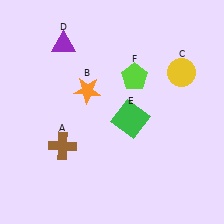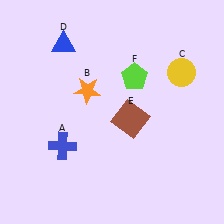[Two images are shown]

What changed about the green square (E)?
In Image 1, E is green. In Image 2, it changed to brown.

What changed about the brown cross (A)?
In Image 1, A is brown. In Image 2, it changed to blue.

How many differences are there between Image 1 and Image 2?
There are 3 differences between the two images.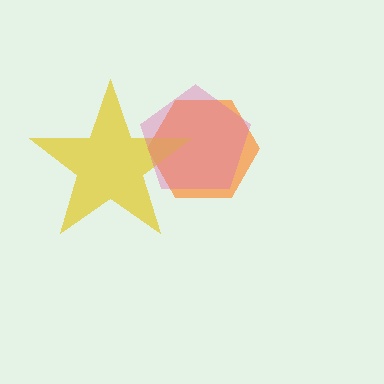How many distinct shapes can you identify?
There are 3 distinct shapes: an orange hexagon, a yellow star, a pink pentagon.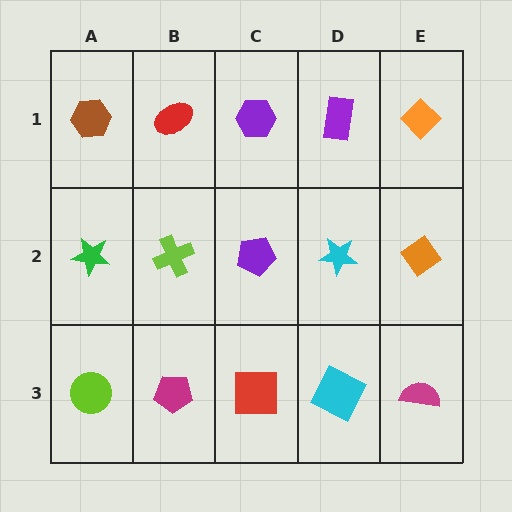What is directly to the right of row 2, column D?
An orange diamond.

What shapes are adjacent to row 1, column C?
A purple pentagon (row 2, column C), a red ellipse (row 1, column B), a purple rectangle (row 1, column D).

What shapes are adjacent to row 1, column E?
An orange diamond (row 2, column E), a purple rectangle (row 1, column D).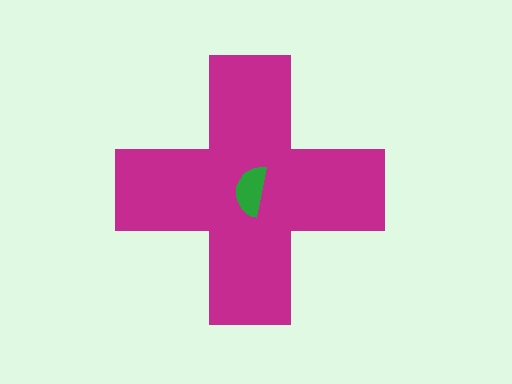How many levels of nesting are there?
2.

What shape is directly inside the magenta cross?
The green semicircle.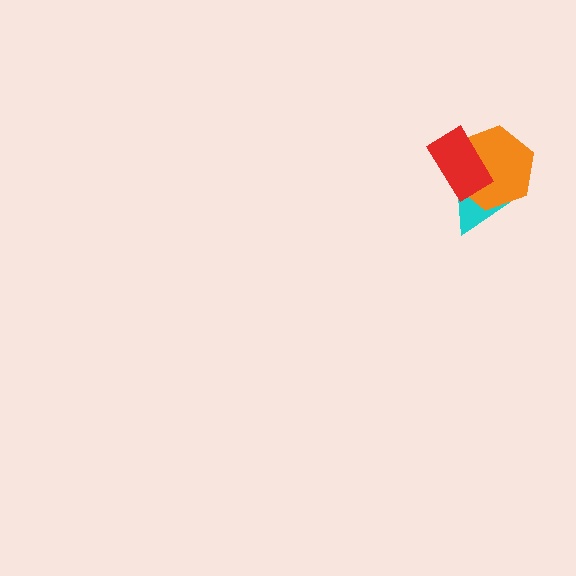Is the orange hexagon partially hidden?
Yes, it is partially covered by another shape.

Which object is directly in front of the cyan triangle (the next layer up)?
The orange hexagon is directly in front of the cyan triangle.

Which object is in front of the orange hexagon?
The red rectangle is in front of the orange hexagon.